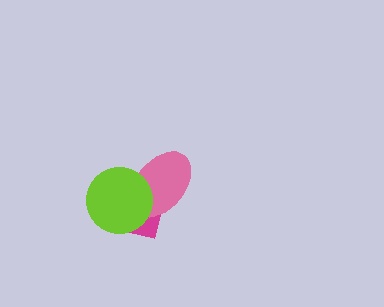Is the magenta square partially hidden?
Yes, it is partially covered by another shape.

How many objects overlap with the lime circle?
2 objects overlap with the lime circle.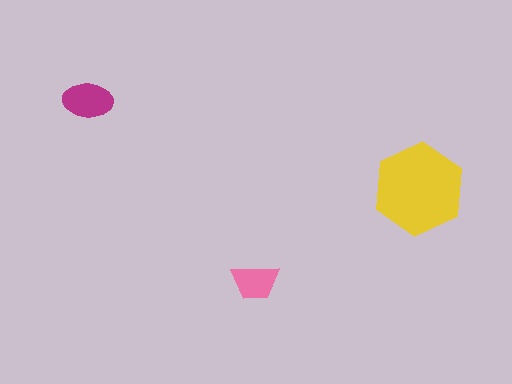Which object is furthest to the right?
The yellow hexagon is rightmost.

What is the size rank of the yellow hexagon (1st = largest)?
1st.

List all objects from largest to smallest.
The yellow hexagon, the magenta ellipse, the pink trapezoid.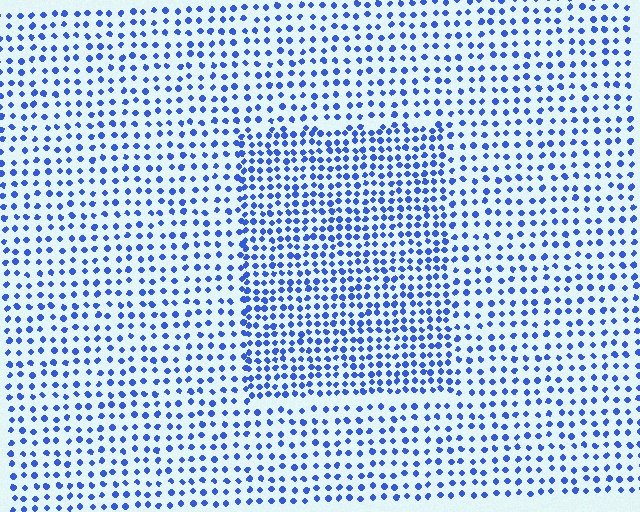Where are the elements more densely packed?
The elements are more densely packed inside the rectangle boundary.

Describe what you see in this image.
The image contains small blue elements arranged at two different densities. A rectangle-shaped region is visible where the elements are more densely packed than the surrounding area.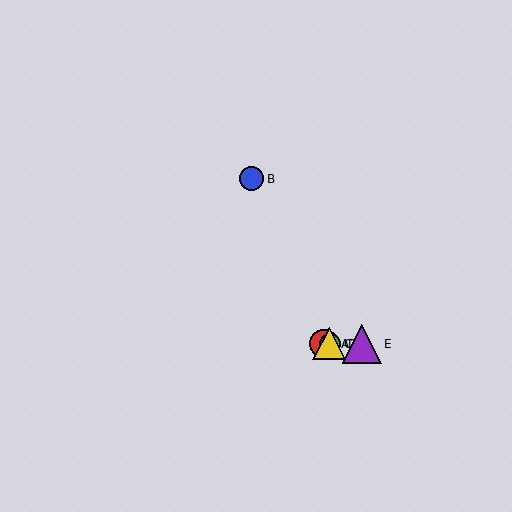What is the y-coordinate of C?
Object C is at y≈344.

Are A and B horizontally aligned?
No, A is at y≈344 and B is at y≈179.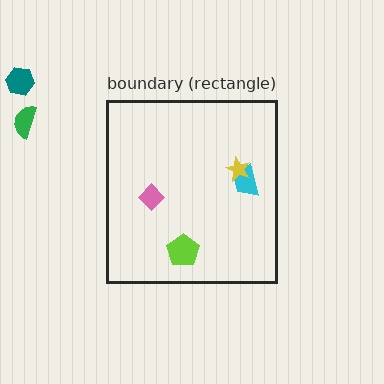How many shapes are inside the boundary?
4 inside, 2 outside.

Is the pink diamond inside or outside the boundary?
Inside.